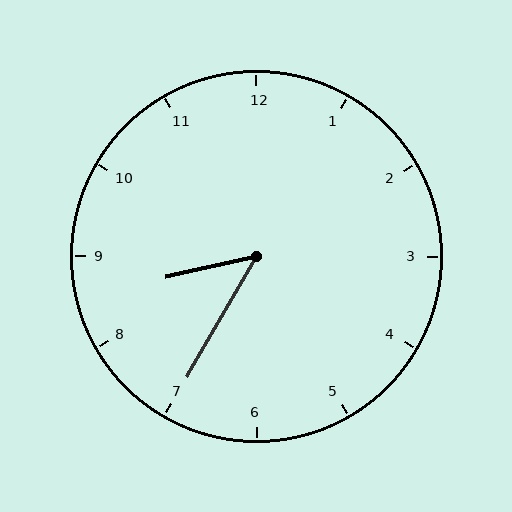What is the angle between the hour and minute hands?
Approximately 48 degrees.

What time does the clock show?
8:35.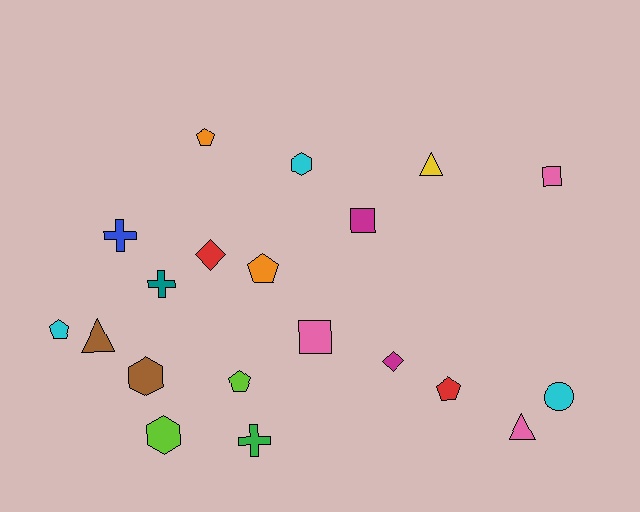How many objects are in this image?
There are 20 objects.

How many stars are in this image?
There are no stars.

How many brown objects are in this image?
There are 2 brown objects.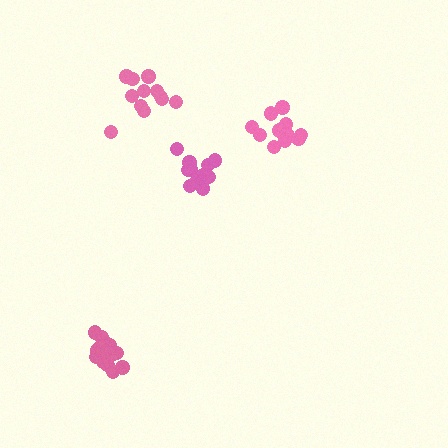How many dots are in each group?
Group 1: 12 dots, Group 2: 12 dots, Group 3: 14 dots, Group 4: 15 dots (53 total).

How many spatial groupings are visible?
There are 4 spatial groupings.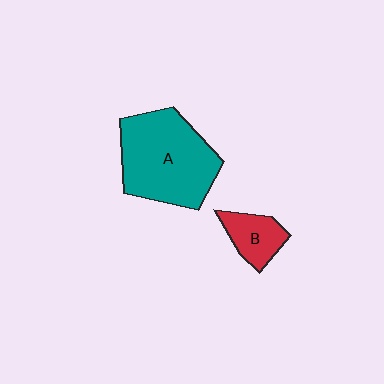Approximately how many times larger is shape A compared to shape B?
Approximately 3.0 times.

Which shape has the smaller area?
Shape B (red).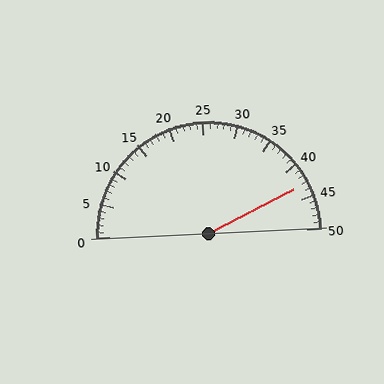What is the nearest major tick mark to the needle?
The nearest major tick mark is 45.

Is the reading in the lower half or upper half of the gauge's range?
The reading is in the upper half of the range (0 to 50).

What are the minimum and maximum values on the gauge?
The gauge ranges from 0 to 50.